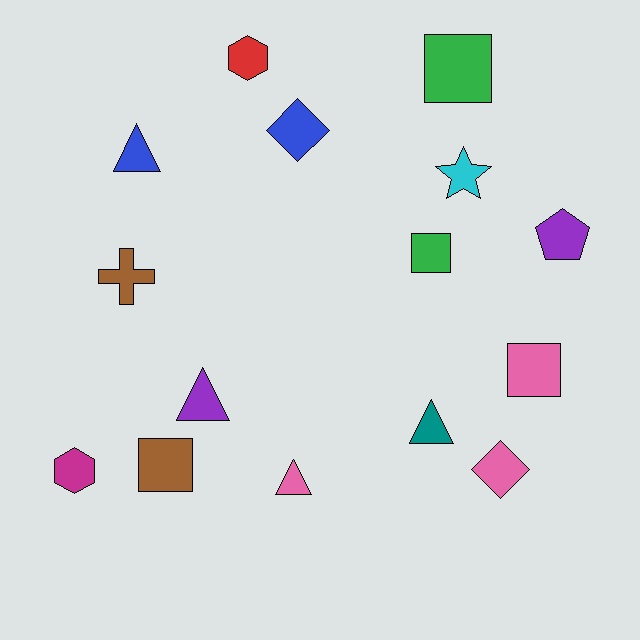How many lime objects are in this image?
There are no lime objects.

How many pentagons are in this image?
There is 1 pentagon.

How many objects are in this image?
There are 15 objects.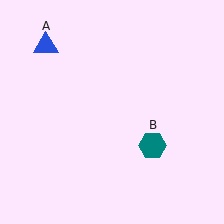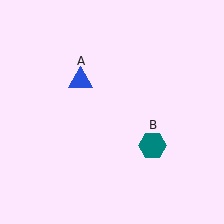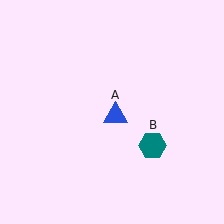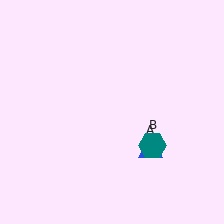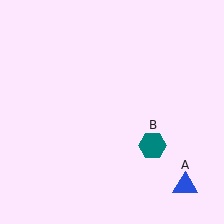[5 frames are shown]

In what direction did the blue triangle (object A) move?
The blue triangle (object A) moved down and to the right.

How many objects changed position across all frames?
1 object changed position: blue triangle (object A).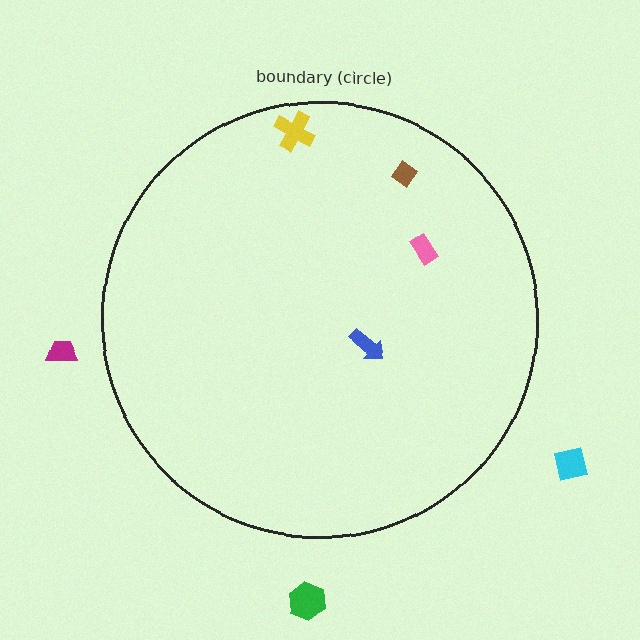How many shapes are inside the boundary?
4 inside, 3 outside.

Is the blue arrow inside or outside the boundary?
Inside.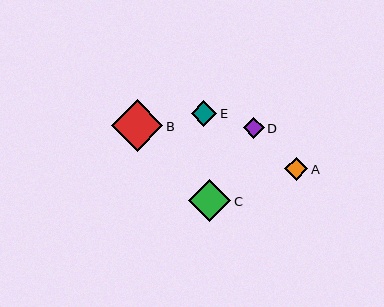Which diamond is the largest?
Diamond B is the largest with a size of approximately 51 pixels.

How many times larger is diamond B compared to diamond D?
Diamond B is approximately 2.5 times the size of diamond D.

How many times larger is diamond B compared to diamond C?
Diamond B is approximately 1.2 times the size of diamond C.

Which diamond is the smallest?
Diamond D is the smallest with a size of approximately 21 pixels.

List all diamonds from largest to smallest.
From largest to smallest: B, C, E, A, D.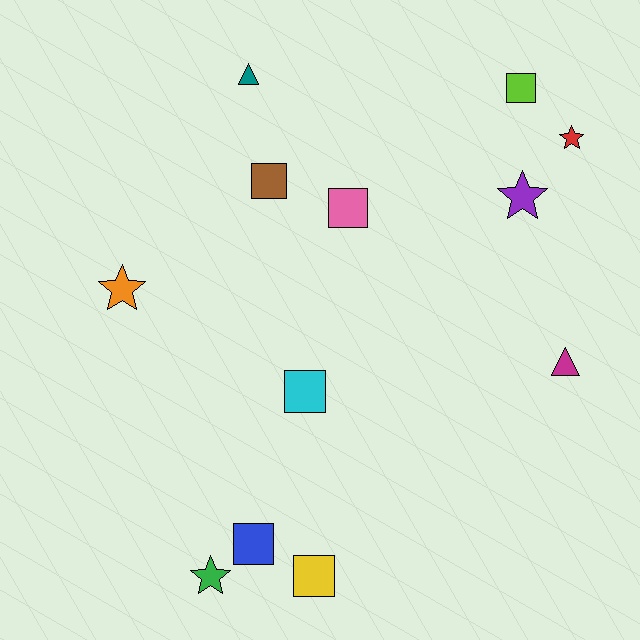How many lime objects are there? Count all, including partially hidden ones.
There is 1 lime object.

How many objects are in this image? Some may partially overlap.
There are 12 objects.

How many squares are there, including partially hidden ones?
There are 6 squares.